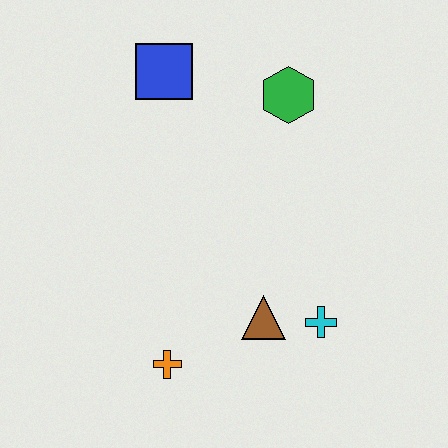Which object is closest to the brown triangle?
The cyan cross is closest to the brown triangle.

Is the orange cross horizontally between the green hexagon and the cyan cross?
No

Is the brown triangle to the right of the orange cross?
Yes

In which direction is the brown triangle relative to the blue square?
The brown triangle is below the blue square.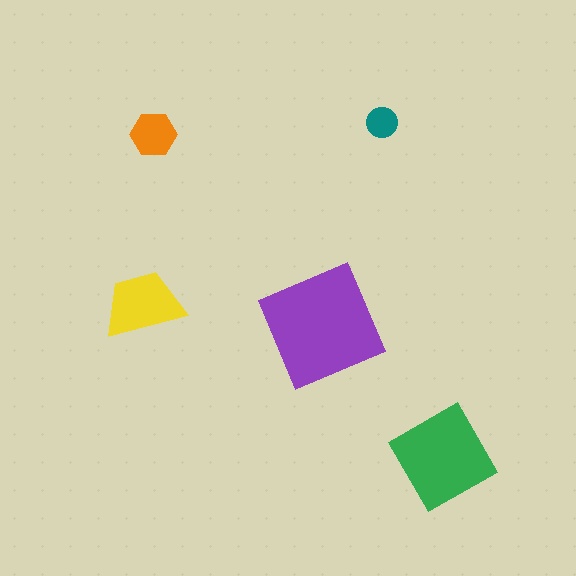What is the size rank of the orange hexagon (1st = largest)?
4th.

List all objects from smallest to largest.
The teal circle, the orange hexagon, the yellow trapezoid, the green diamond, the purple square.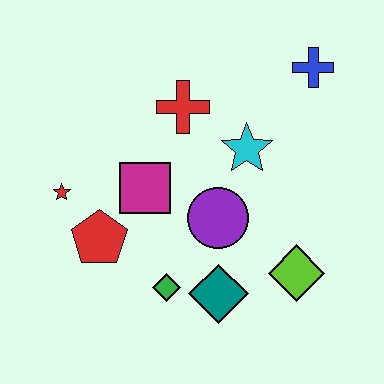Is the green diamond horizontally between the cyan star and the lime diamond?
No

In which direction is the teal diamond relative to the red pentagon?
The teal diamond is to the right of the red pentagon.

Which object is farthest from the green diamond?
The blue cross is farthest from the green diamond.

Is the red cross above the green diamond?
Yes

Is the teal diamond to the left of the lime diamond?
Yes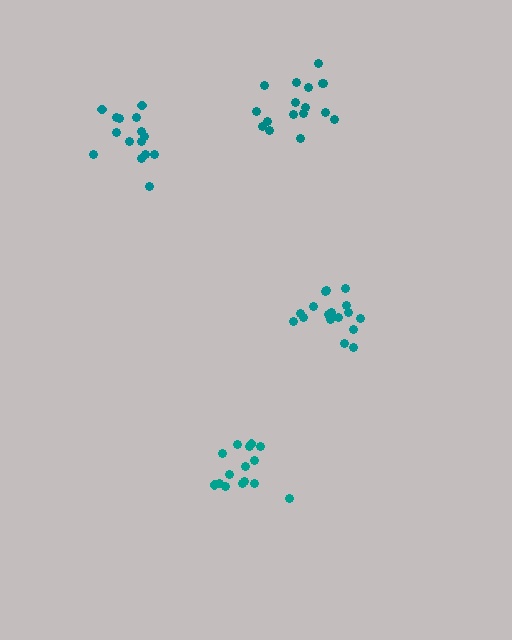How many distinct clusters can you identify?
There are 4 distinct clusters.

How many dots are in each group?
Group 1: 17 dots, Group 2: 17 dots, Group 3: 15 dots, Group 4: 15 dots (64 total).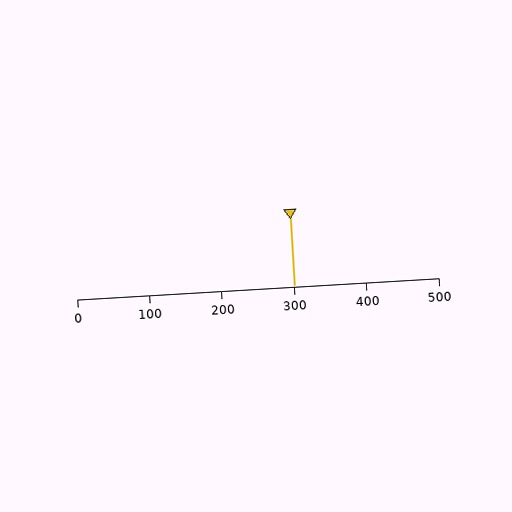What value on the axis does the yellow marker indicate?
The marker indicates approximately 300.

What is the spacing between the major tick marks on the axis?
The major ticks are spaced 100 apart.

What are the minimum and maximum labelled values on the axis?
The axis runs from 0 to 500.